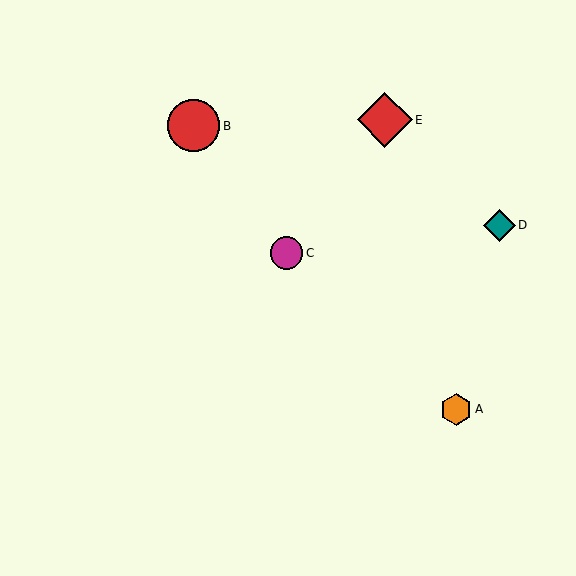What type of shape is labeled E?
Shape E is a red diamond.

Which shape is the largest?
The red diamond (labeled E) is the largest.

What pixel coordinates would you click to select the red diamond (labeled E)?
Click at (385, 120) to select the red diamond E.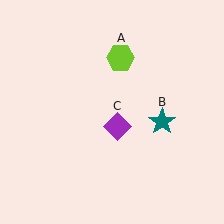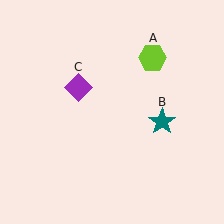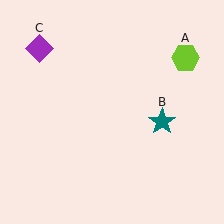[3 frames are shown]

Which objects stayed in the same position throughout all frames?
Teal star (object B) remained stationary.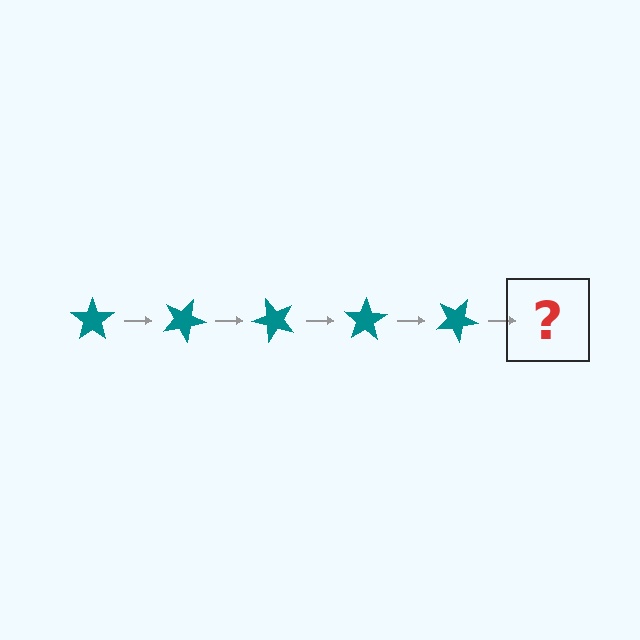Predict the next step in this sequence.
The next step is a teal star rotated 125 degrees.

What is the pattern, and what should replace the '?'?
The pattern is that the star rotates 25 degrees each step. The '?' should be a teal star rotated 125 degrees.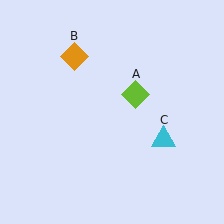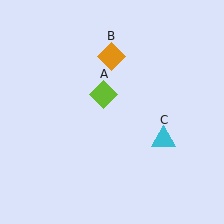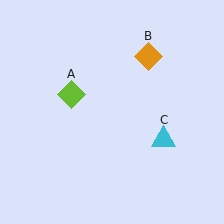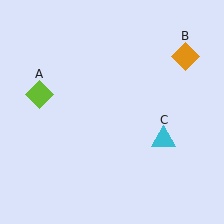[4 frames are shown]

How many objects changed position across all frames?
2 objects changed position: lime diamond (object A), orange diamond (object B).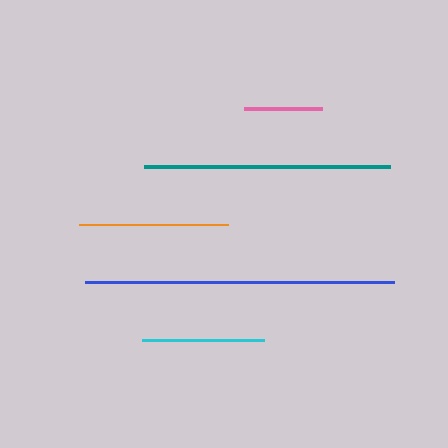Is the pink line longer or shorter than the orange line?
The orange line is longer than the pink line.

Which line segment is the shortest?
The pink line is the shortest at approximately 78 pixels.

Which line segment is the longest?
The blue line is the longest at approximately 309 pixels.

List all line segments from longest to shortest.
From longest to shortest: blue, teal, orange, cyan, pink.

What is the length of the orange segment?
The orange segment is approximately 149 pixels long.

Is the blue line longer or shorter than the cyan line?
The blue line is longer than the cyan line.